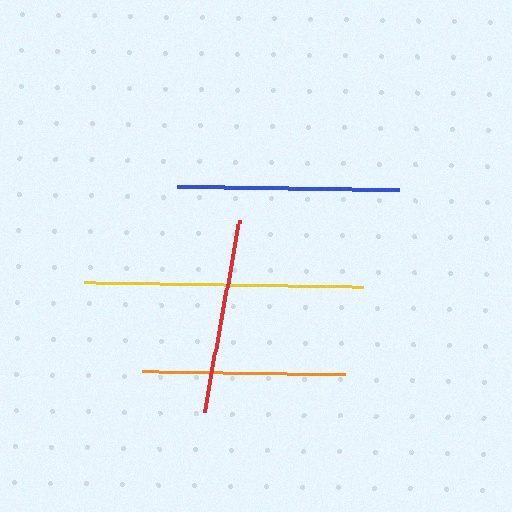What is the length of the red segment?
The red segment is approximately 195 pixels long.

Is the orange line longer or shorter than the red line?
The orange line is longer than the red line.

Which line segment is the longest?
The yellow line is the longest at approximately 279 pixels.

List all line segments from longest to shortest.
From longest to shortest: yellow, blue, orange, red.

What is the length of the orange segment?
The orange segment is approximately 203 pixels long.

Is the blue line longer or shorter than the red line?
The blue line is longer than the red line.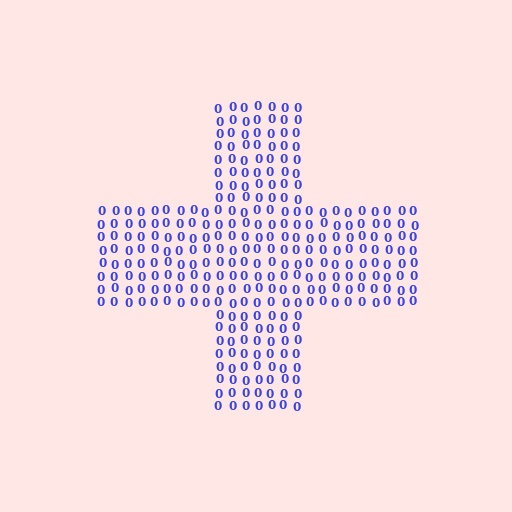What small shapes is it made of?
It is made of small digit 0's.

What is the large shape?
The large shape is a cross.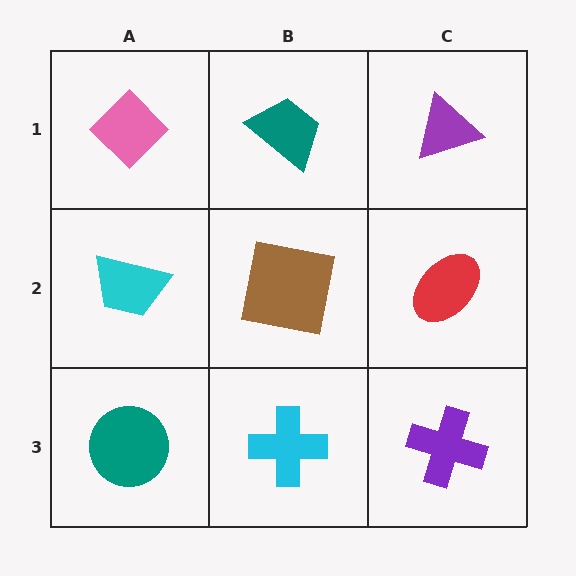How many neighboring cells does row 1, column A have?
2.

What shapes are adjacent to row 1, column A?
A cyan trapezoid (row 2, column A), a teal trapezoid (row 1, column B).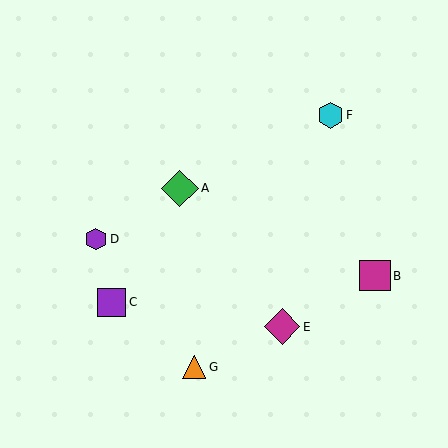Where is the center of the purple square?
The center of the purple square is at (111, 302).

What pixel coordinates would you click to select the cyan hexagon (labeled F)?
Click at (330, 115) to select the cyan hexagon F.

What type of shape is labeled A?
Shape A is a green diamond.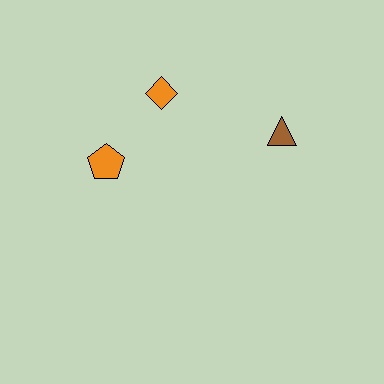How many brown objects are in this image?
There is 1 brown object.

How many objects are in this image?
There are 3 objects.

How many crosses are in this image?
There are no crosses.